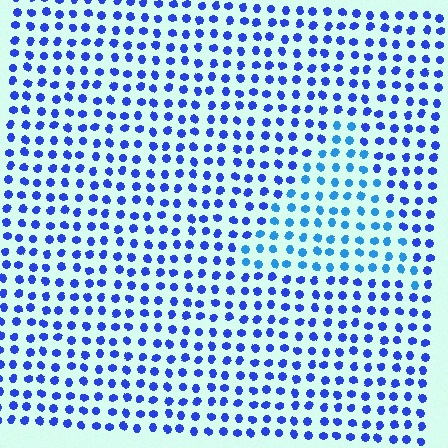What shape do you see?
I see a triangle.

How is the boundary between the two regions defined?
The boundary is defined purely by a slight shift in hue (about 27 degrees). Spacing, size, and orientation are identical on both sides.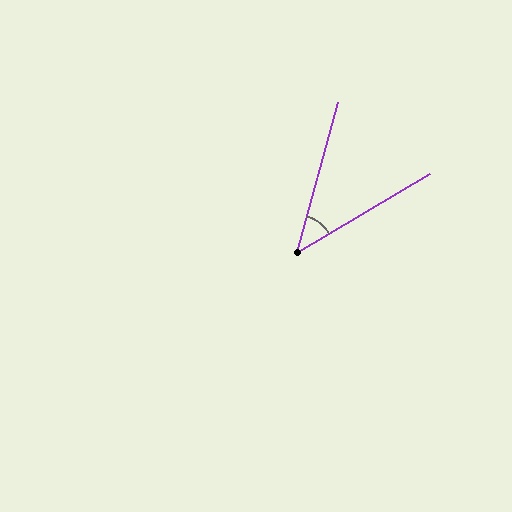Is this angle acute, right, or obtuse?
It is acute.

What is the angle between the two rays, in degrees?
Approximately 44 degrees.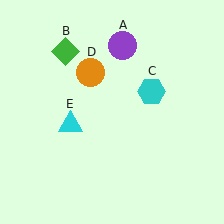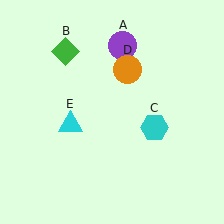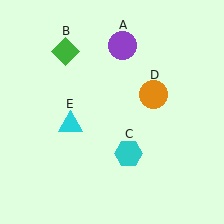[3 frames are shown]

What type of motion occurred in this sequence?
The cyan hexagon (object C), orange circle (object D) rotated clockwise around the center of the scene.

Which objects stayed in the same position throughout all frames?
Purple circle (object A) and green diamond (object B) and cyan triangle (object E) remained stationary.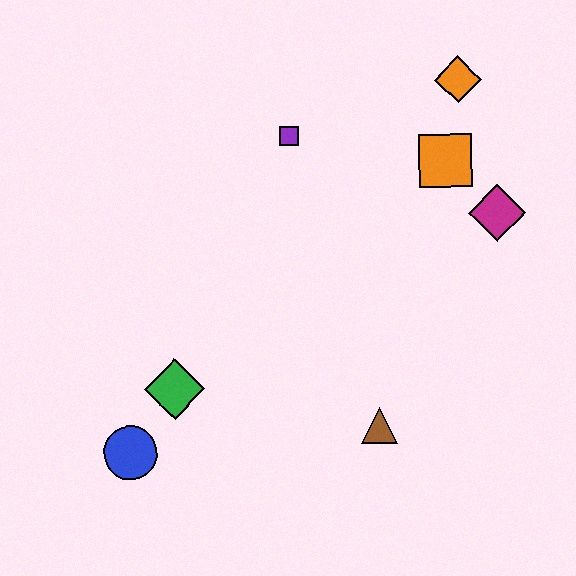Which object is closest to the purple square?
The orange square is closest to the purple square.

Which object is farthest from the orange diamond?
The blue circle is farthest from the orange diamond.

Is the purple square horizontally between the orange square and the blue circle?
Yes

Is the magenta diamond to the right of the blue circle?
Yes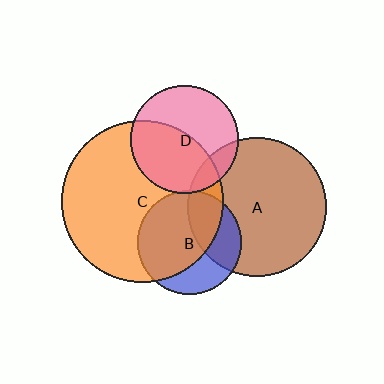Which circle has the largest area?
Circle C (orange).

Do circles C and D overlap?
Yes.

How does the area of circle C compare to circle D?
Approximately 2.2 times.